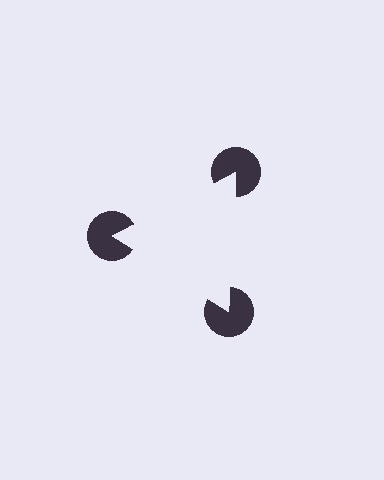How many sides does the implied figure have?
3 sides.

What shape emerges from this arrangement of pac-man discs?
An illusory triangle — its edges are inferred from the aligned wedge cuts in the pac-man discs, not physically drawn.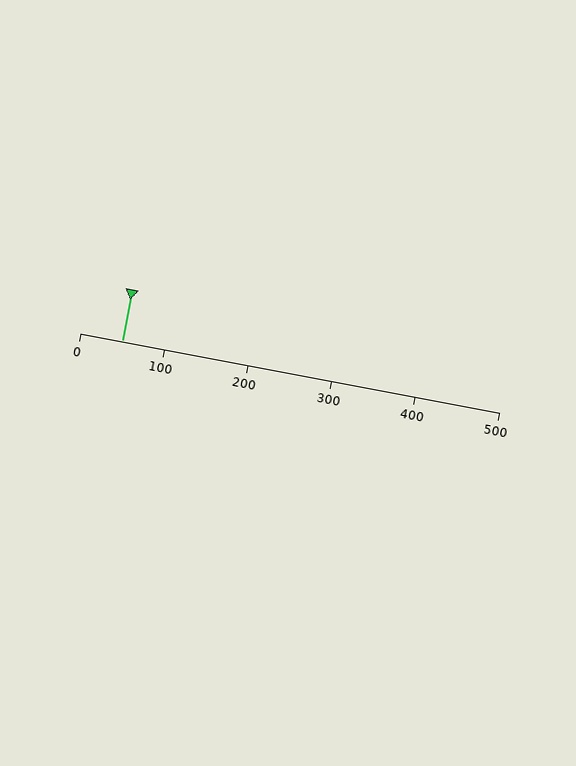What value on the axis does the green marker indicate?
The marker indicates approximately 50.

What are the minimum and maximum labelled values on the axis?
The axis runs from 0 to 500.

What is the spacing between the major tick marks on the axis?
The major ticks are spaced 100 apart.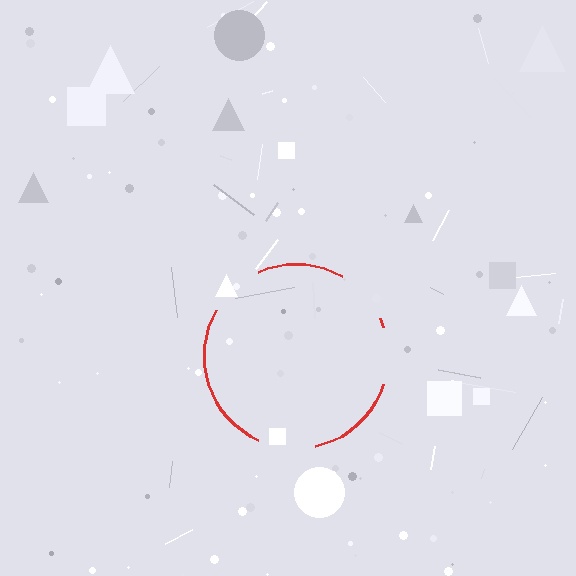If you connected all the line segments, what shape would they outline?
They would outline a circle.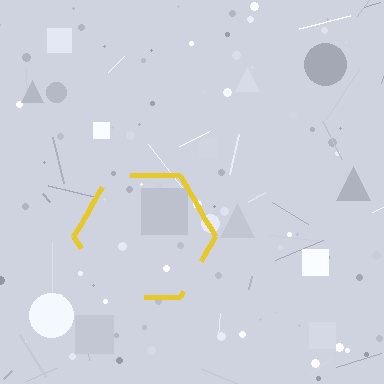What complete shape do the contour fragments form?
The contour fragments form a hexagon.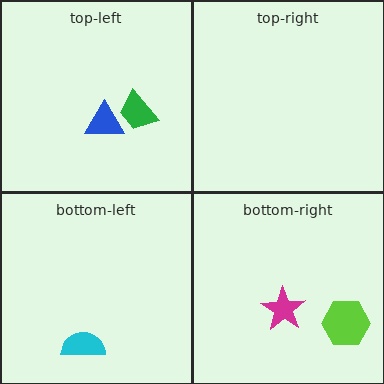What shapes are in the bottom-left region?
The cyan semicircle.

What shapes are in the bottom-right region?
The lime hexagon, the magenta star.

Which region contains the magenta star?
The bottom-right region.